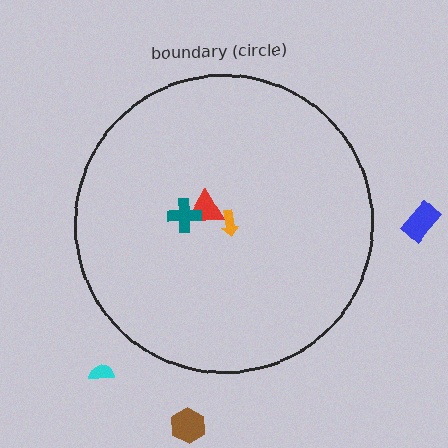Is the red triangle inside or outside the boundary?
Inside.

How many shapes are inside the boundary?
3 inside, 3 outside.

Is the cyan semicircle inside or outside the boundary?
Outside.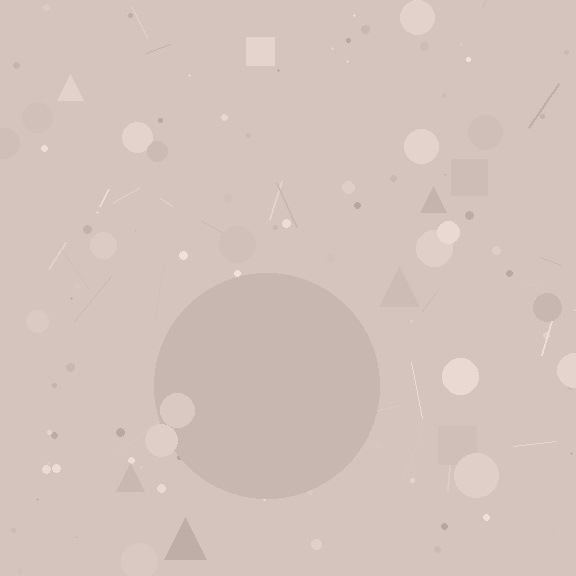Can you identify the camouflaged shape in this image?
The camouflaged shape is a circle.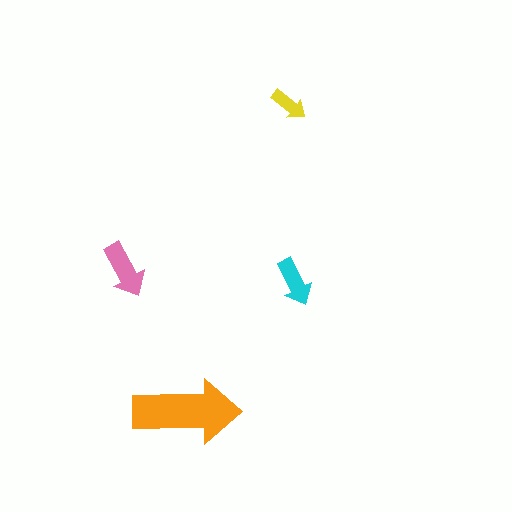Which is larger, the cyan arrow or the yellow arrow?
The cyan one.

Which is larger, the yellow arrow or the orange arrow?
The orange one.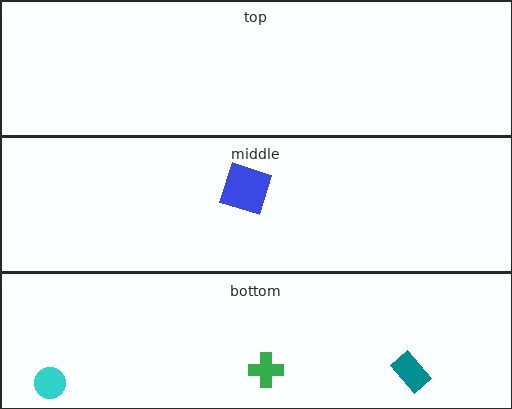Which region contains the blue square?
The middle region.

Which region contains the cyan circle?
The bottom region.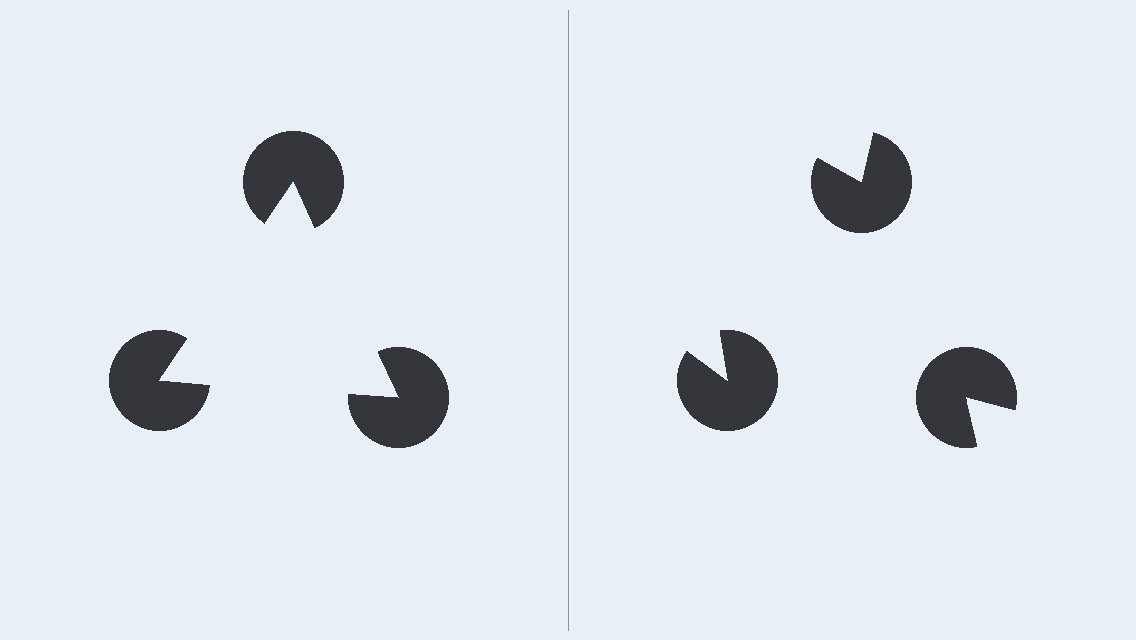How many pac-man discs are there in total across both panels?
6 — 3 on each side.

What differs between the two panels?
The pac-man discs are positioned identically on both sides; only the wedge orientations differ. On the left they align to a triangle; on the right they are misaligned.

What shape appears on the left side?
An illusory triangle.